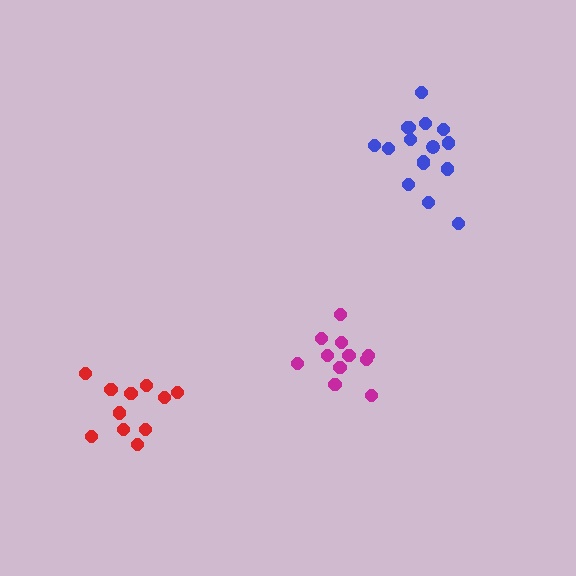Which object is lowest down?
The red cluster is bottommost.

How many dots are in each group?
Group 1: 11 dots, Group 2: 11 dots, Group 3: 16 dots (38 total).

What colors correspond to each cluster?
The clusters are colored: magenta, red, blue.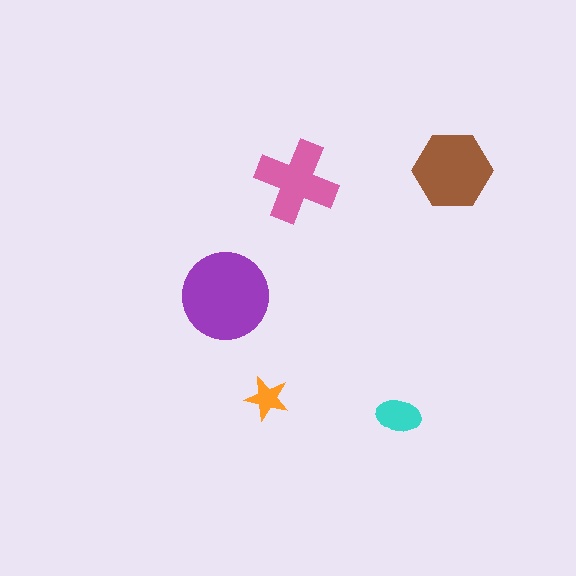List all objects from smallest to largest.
The orange star, the cyan ellipse, the pink cross, the brown hexagon, the purple circle.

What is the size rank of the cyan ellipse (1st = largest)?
4th.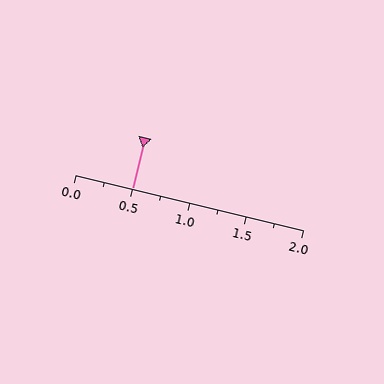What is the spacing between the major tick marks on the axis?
The major ticks are spaced 0.5 apart.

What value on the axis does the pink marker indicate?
The marker indicates approximately 0.5.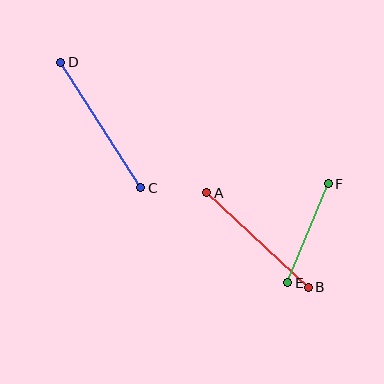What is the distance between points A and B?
The distance is approximately 139 pixels.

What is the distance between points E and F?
The distance is approximately 107 pixels.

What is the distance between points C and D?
The distance is approximately 149 pixels.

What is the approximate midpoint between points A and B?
The midpoint is at approximately (257, 240) pixels.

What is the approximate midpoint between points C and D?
The midpoint is at approximately (101, 125) pixels.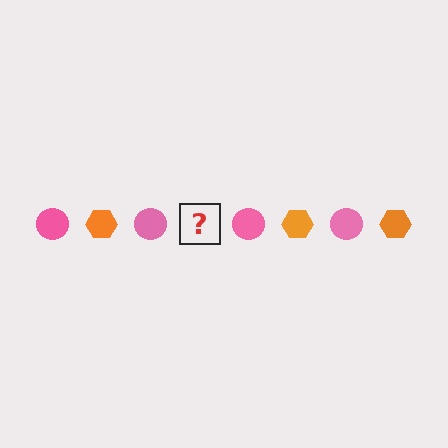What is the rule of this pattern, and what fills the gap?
The rule is that the pattern alternates between pink circle and orange hexagon. The gap should be filled with an orange hexagon.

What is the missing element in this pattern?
The missing element is an orange hexagon.